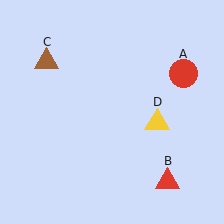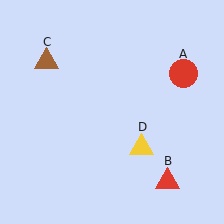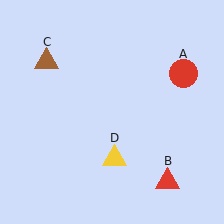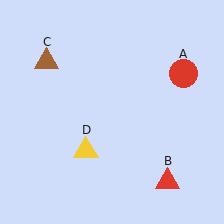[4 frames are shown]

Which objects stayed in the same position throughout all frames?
Red circle (object A) and red triangle (object B) and brown triangle (object C) remained stationary.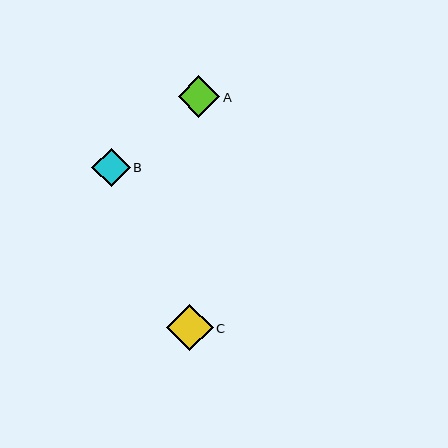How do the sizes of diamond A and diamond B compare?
Diamond A and diamond B are approximately the same size.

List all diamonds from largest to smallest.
From largest to smallest: C, A, B.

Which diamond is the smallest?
Diamond B is the smallest with a size of approximately 38 pixels.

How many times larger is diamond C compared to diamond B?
Diamond C is approximately 1.2 times the size of diamond B.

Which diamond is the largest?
Diamond C is the largest with a size of approximately 47 pixels.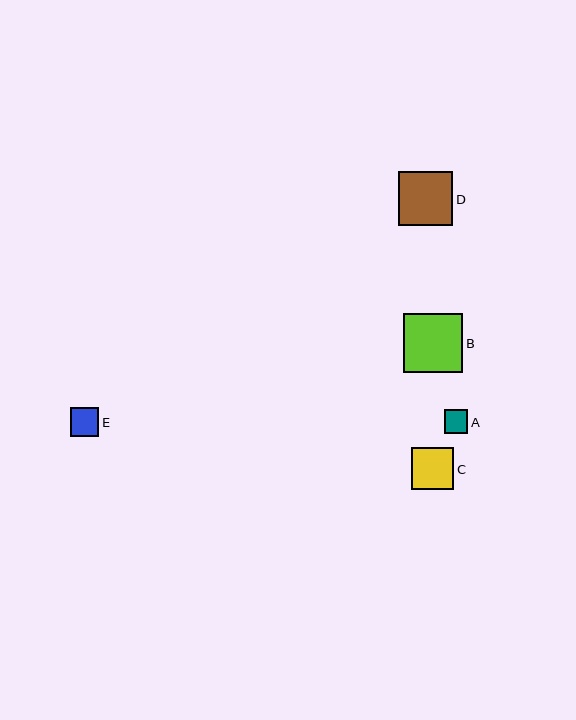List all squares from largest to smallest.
From largest to smallest: B, D, C, E, A.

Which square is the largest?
Square B is the largest with a size of approximately 59 pixels.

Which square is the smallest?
Square A is the smallest with a size of approximately 24 pixels.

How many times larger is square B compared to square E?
Square B is approximately 2.1 times the size of square E.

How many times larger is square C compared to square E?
Square C is approximately 1.5 times the size of square E.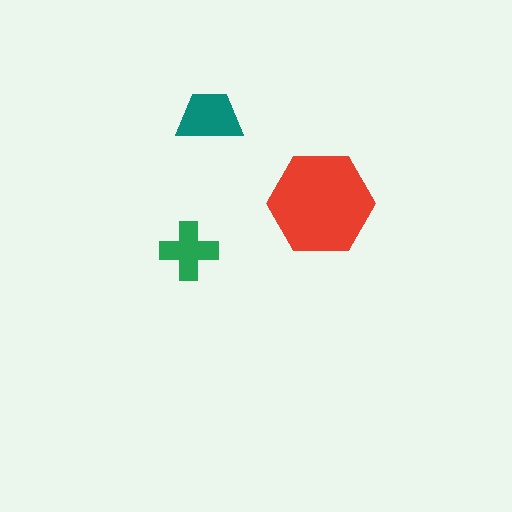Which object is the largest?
The red hexagon.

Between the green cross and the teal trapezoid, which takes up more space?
The teal trapezoid.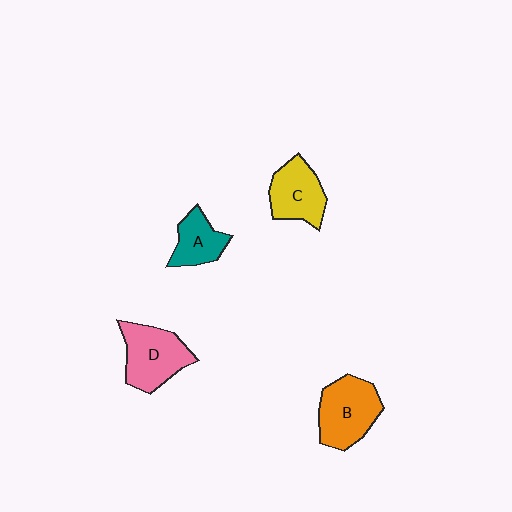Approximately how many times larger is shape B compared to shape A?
Approximately 1.6 times.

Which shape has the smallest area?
Shape A (teal).